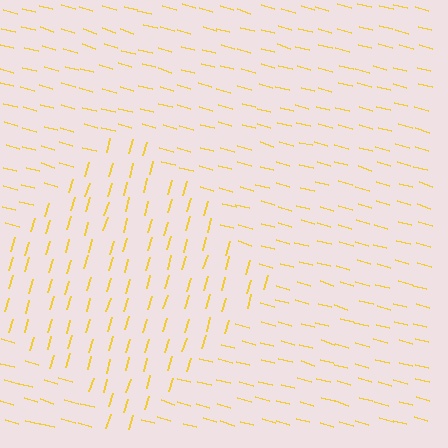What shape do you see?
I see a diamond.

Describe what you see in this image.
The image is filled with small yellow line segments. A diamond region in the image has lines oriented differently from the surrounding lines, creating a visible texture boundary.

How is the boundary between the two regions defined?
The boundary is defined purely by a change in line orientation (approximately 89 degrees difference). All lines are the same color and thickness.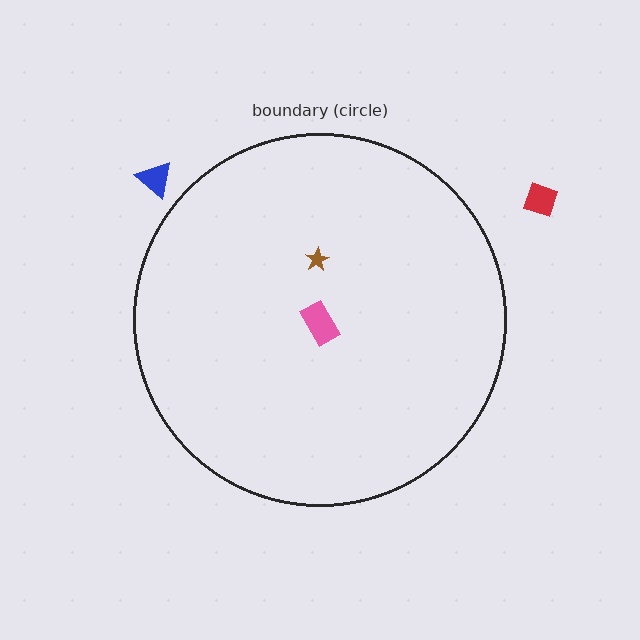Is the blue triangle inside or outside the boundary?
Outside.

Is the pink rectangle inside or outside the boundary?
Inside.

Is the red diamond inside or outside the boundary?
Outside.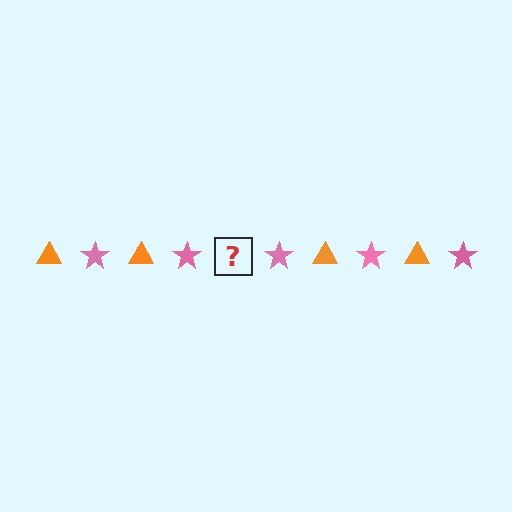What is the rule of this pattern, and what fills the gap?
The rule is that the pattern alternates between orange triangle and pink star. The gap should be filled with an orange triangle.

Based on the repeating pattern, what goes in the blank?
The blank should be an orange triangle.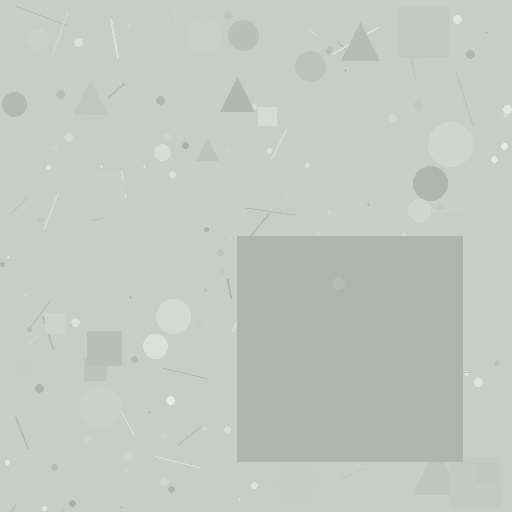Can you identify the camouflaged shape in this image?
The camouflaged shape is a square.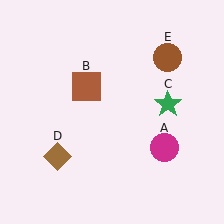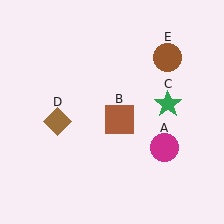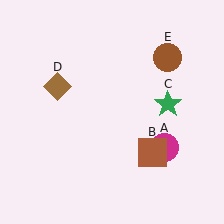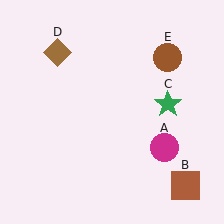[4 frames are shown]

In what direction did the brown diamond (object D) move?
The brown diamond (object D) moved up.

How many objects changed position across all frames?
2 objects changed position: brown square (object B), brown diamond (object D).